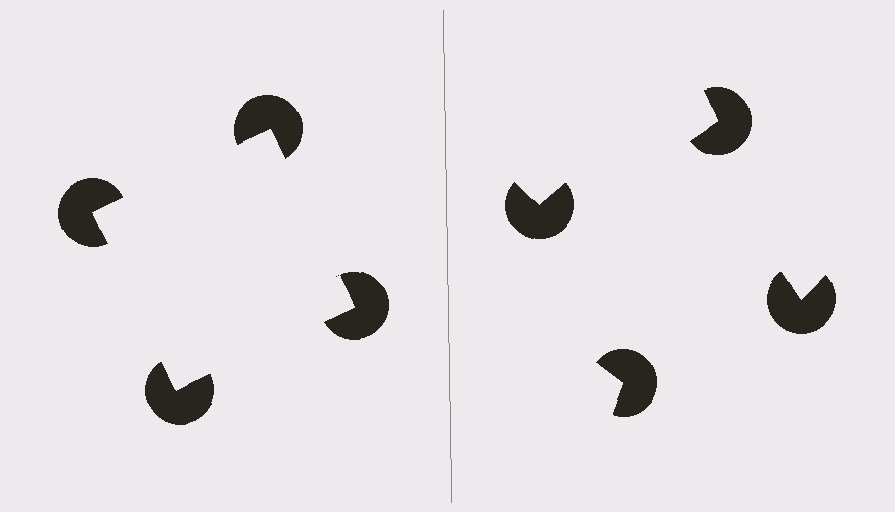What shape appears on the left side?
An illusory square.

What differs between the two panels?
The pac-man discs are positioned identically on both sides; only the wedge orientations differ. On the left they align to a square; on the right they are misaligned.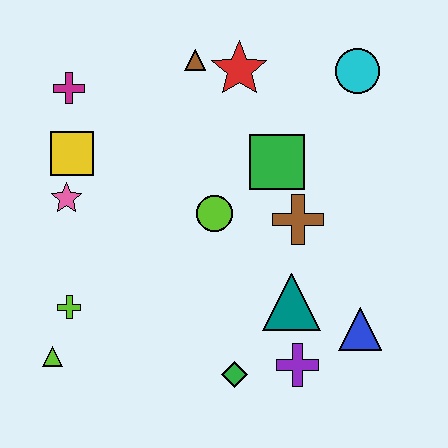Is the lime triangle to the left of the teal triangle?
Yes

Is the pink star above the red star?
No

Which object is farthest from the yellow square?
The blue triangle is farthest from the yellow square.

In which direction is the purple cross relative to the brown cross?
The purple cross is below the brown cross.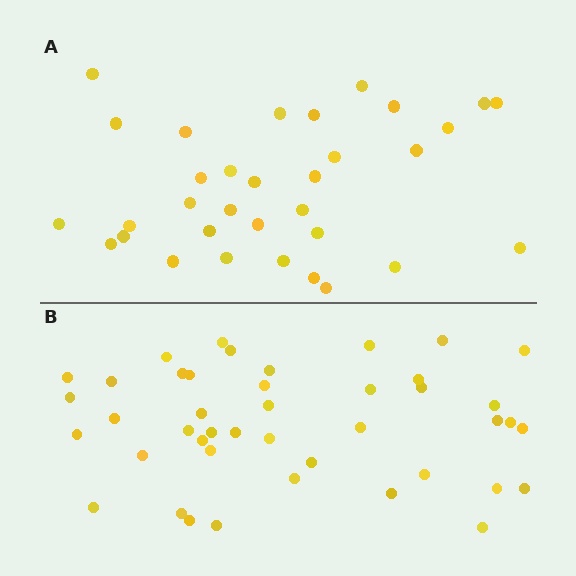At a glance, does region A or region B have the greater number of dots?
Region B (the bottom region) has more dots.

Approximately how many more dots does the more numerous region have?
Region B has roughly 10 or so more dots than region A.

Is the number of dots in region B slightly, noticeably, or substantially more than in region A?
Region B has noticeably more, but not dramatically so. The ratio is roughly 1.3 to 1.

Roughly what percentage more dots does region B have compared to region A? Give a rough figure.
About 30% more.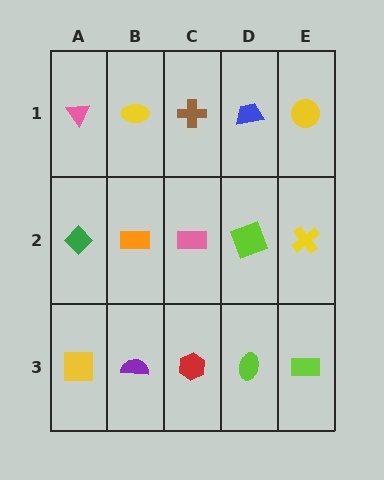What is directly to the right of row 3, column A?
A purple semicircle.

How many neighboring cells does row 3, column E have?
2.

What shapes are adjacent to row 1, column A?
A green diamond (row 2, column A), a yellow ellipse (row 1, column B).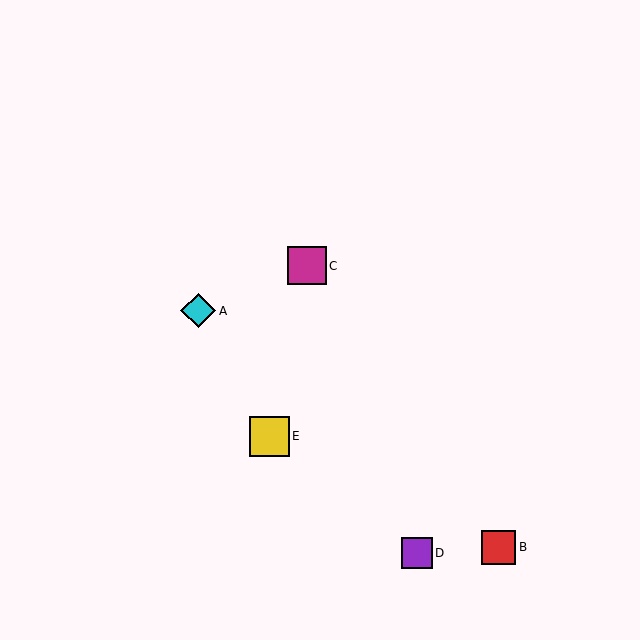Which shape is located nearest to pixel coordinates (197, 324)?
The cyan diamond (labeled A) at (198, 311) is nearest to that location.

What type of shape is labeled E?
Shape E is a yellow square.